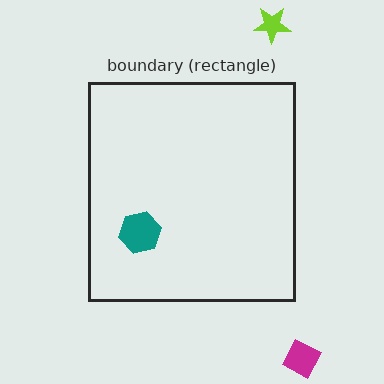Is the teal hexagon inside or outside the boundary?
Inside.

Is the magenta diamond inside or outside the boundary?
Outside.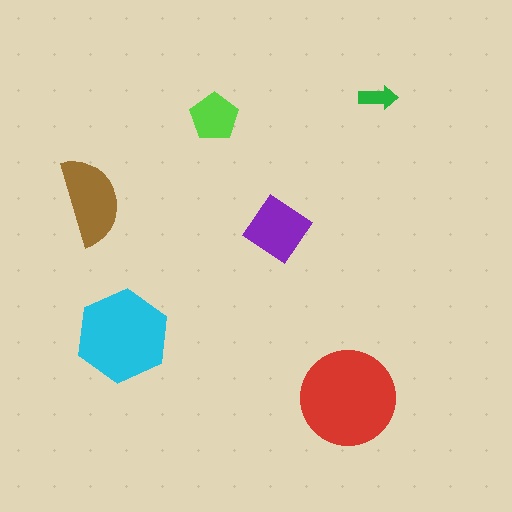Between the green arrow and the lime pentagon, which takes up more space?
The lime pentagon.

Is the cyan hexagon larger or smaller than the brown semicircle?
Larger.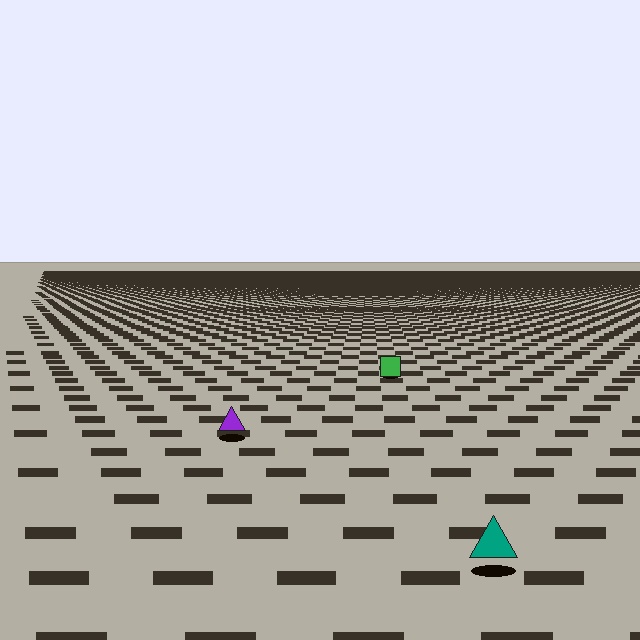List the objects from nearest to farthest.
From nearest to farthest: the teal triangle, the purple triangle, the green square.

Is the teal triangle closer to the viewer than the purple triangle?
Yes. The teal triangle is closer — you can tell from the texture gradient: the ground texture is coarser near it.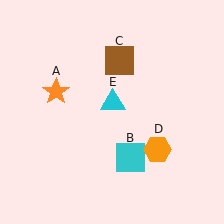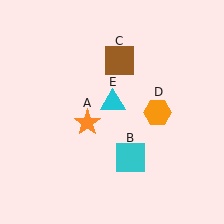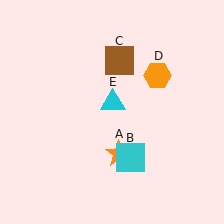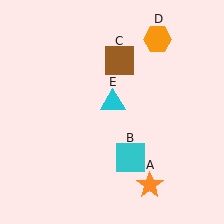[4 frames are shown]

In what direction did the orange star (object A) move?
The orange star (object A) moved down and to the right.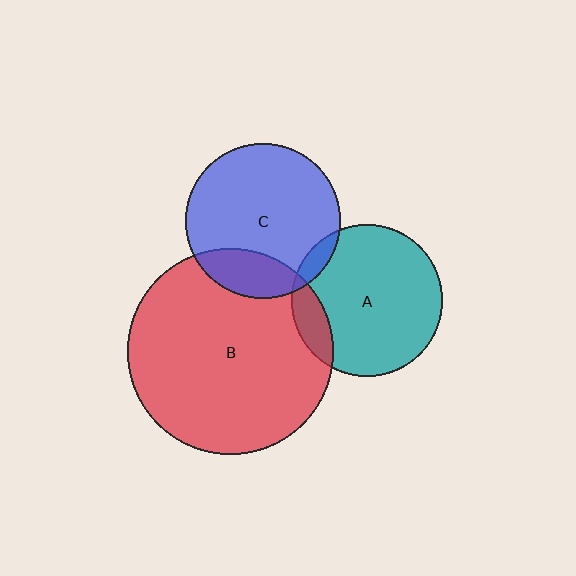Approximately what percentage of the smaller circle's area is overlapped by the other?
Approximately 20%.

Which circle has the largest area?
Circle B (red).